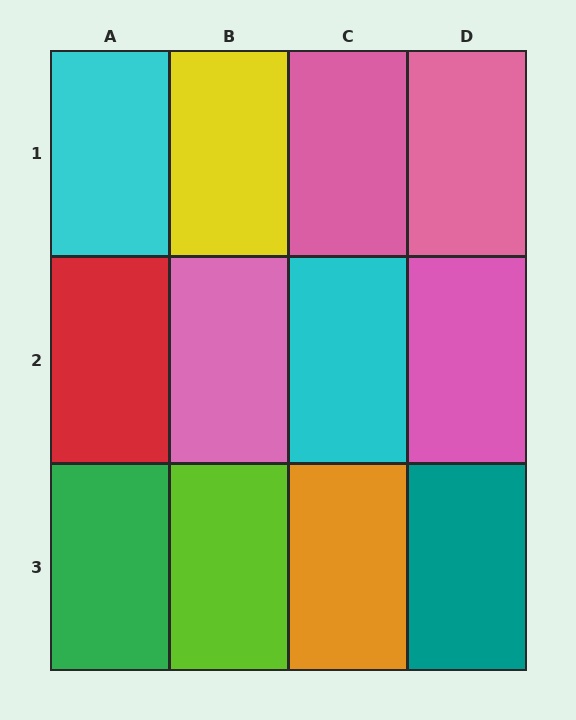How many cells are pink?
4 cells are pink.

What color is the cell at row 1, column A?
Cyan.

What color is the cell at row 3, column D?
Teal.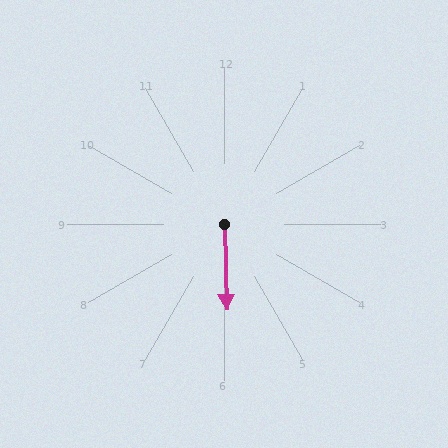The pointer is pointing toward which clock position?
Roughly 6 o'clock.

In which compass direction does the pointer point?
South.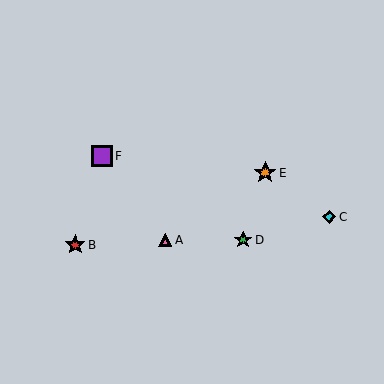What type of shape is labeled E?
Shape E is an orange star.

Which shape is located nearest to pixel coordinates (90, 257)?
The red star (labeled B) at (75, 245) is nearest to that location.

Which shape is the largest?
The orange star (labeled E) is the largest.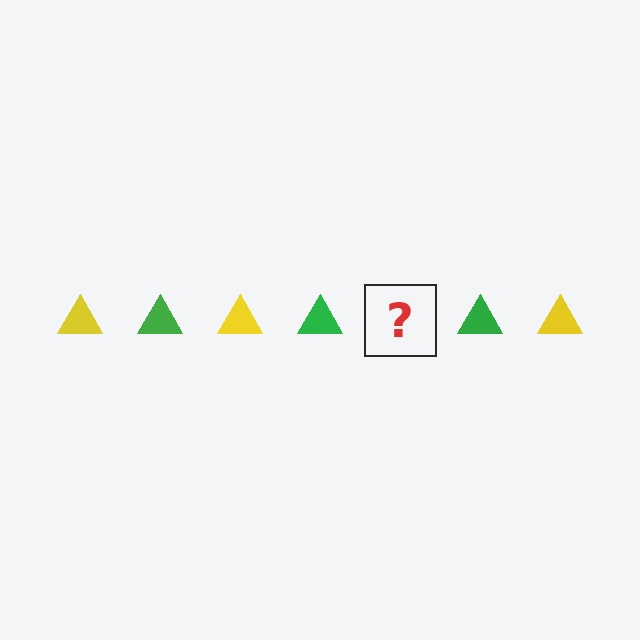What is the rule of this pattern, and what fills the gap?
The rule is that the pattern cycles through yellow, green triangles. The gap should be filled with a yellow triangle.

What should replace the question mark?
The question mark should be replaced with a yellow triangle.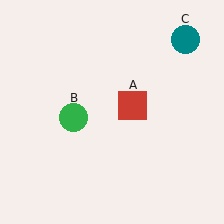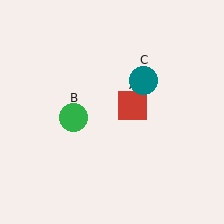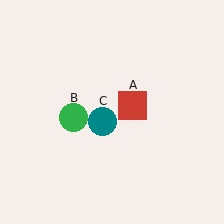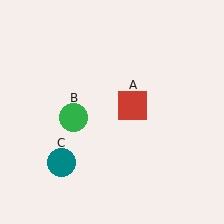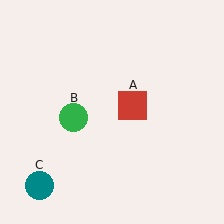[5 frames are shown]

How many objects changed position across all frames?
1 object changed position: teal circle (object C).